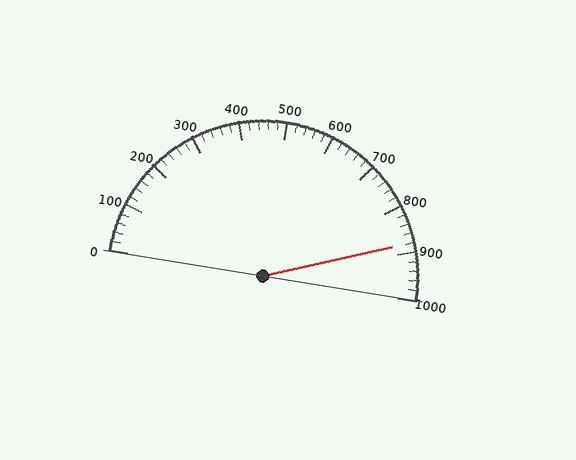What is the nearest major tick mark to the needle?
The nearest major tick mark is 900.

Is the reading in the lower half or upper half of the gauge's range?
The reading is in the upper half of the range (0 to 1000).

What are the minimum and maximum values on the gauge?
The gauge ranges from 0 to 1000.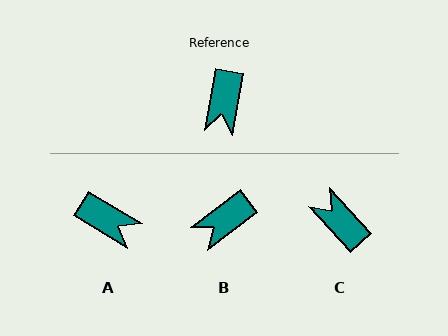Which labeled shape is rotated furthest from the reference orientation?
C, about 128 degrees away.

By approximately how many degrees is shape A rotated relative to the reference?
Approximately 68 degrees counter-clockwise.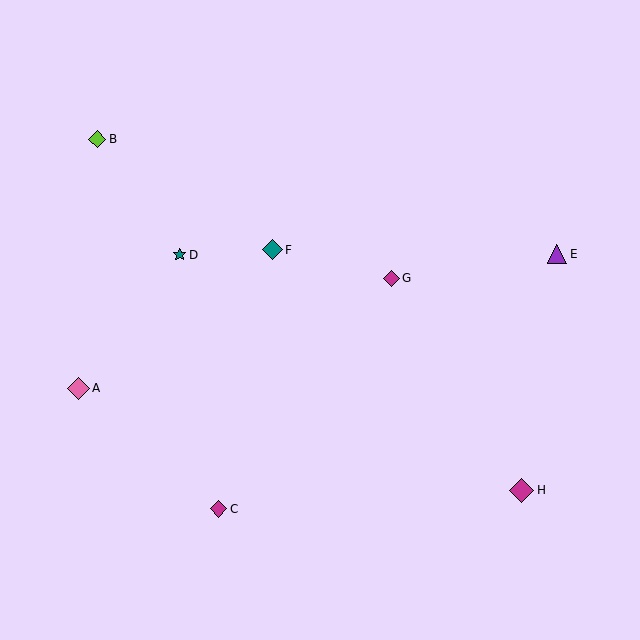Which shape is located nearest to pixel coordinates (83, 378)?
The pink diamond (labeled A) at (79, 388) is nearest to that location.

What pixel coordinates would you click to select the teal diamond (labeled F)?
Click at (272, 250) to select the teal diamond F.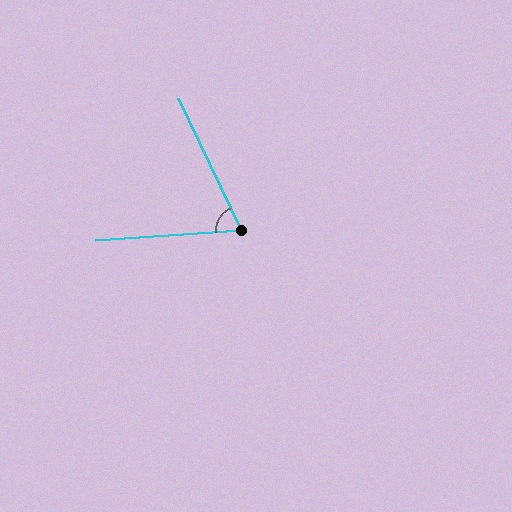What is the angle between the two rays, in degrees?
Approximately 68 degrees.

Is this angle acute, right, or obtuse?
It is acute.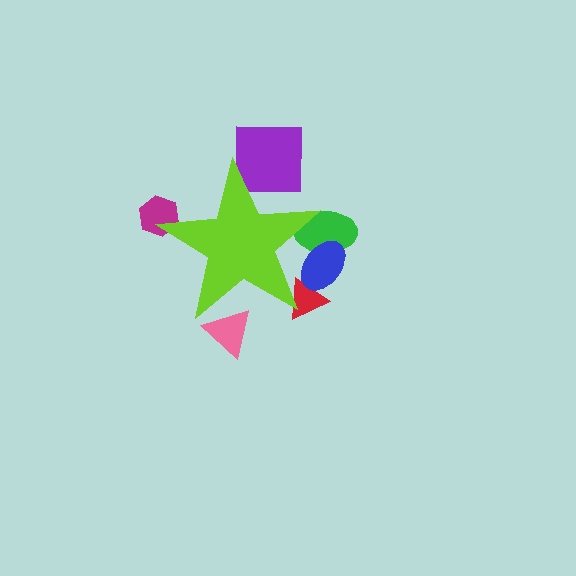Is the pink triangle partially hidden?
Yes, the pink triangle is partially hidden behind the lime star.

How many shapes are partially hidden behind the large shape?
6 shapes are partially hidden.